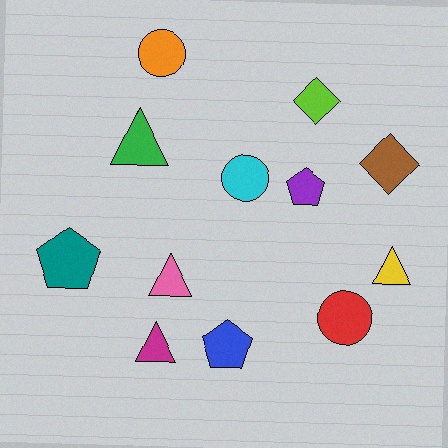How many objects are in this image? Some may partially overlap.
There are 12 objects.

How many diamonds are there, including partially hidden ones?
There are 2 diamonds.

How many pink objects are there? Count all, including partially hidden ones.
There is 1 pink object.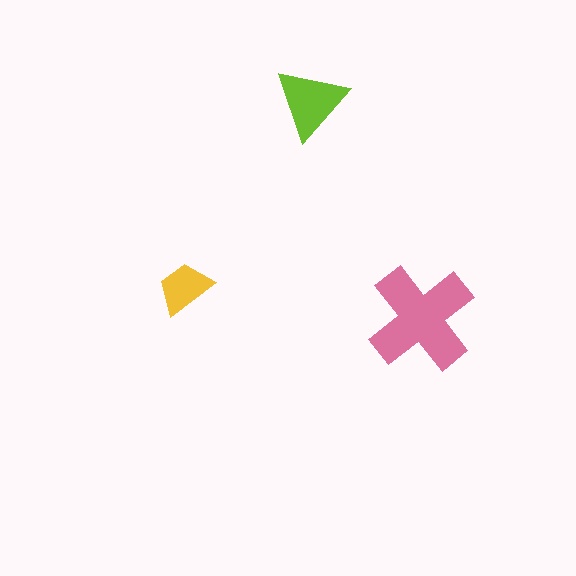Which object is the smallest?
The yellow trapezoid.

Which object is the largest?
The pink cross.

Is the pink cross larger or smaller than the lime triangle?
Larger.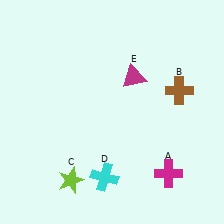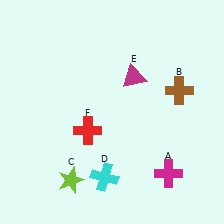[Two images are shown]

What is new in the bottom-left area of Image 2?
A red cross (F) was added in the bottom-left area of Image 2.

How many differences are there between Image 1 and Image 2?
There is 1 difference between the two images.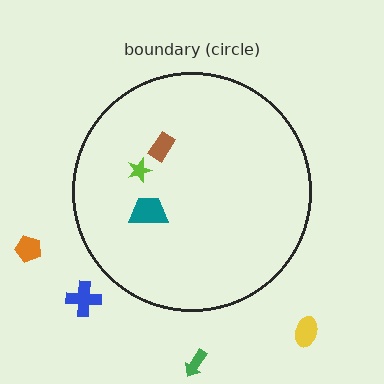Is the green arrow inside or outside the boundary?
Outside.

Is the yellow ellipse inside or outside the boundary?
Outside.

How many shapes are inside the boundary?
3 inside, 4 outside.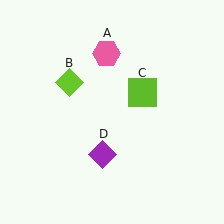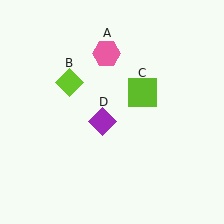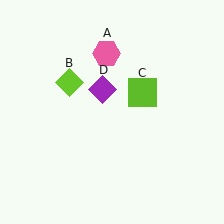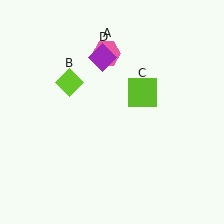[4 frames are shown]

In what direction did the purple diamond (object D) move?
The purple diamond (object D) moved up.